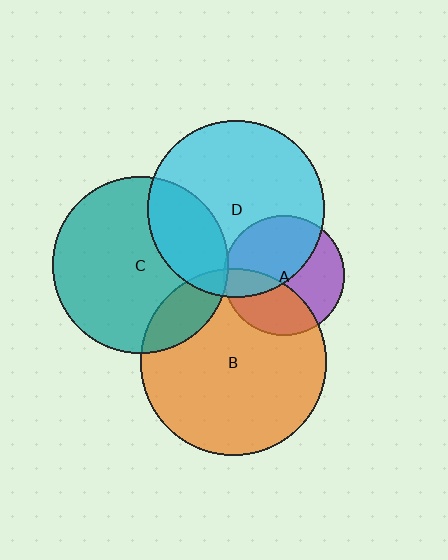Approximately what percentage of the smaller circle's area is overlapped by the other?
Approximately 50%.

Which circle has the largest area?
Circle B (orange).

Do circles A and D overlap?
Yes.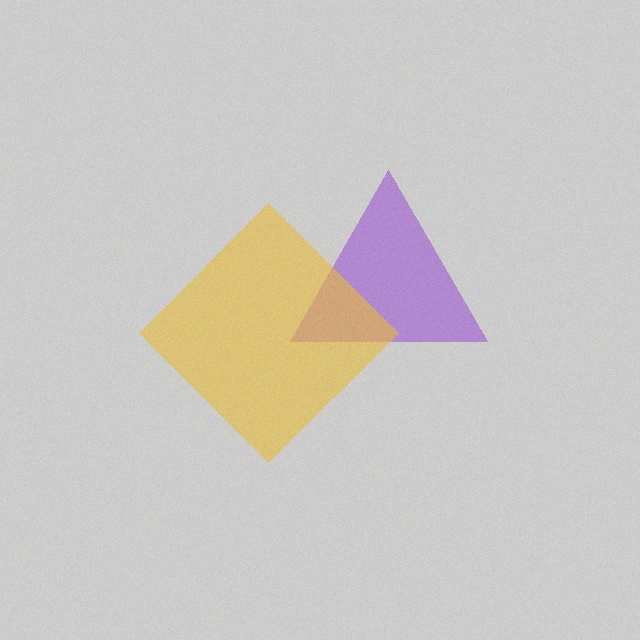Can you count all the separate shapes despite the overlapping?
Yes, there are 2 separate shapes.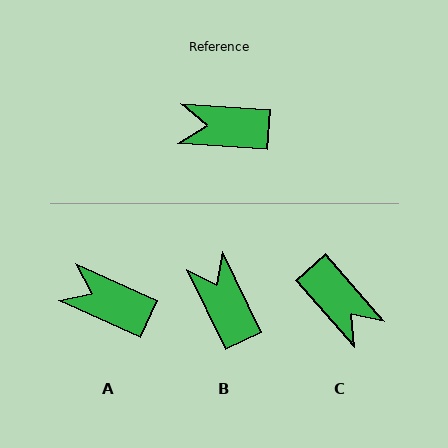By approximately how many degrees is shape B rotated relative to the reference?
Approximately 60 degrees clockwise.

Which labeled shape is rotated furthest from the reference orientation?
C, about 135 degrees away.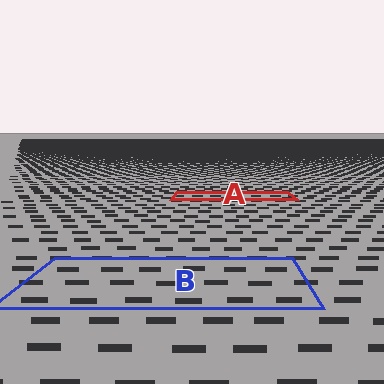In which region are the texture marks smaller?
The texture marks are smaller in region A, because it is farther away.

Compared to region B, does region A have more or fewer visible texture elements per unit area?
Region A has more texture elements per unit area — they are packed more densely because it is farther away.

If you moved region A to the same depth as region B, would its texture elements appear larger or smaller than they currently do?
They would appear larger. At a closer depth, the same texture elements are projected at a bigger on-screen size.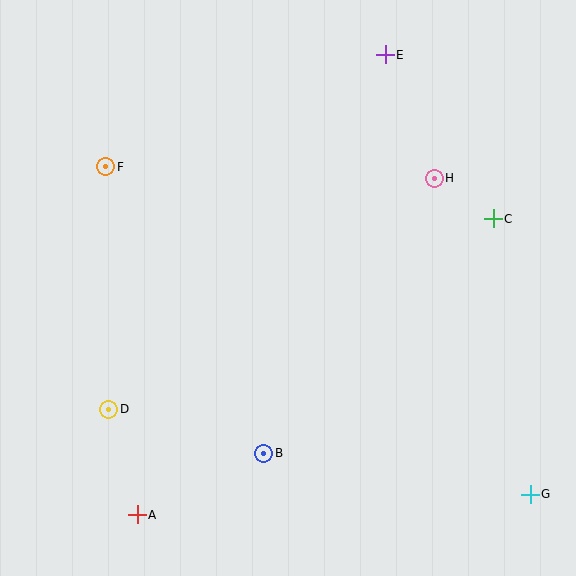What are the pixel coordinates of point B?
Point B is at (264, 453).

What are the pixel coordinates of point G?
Point G is at (530, 494).